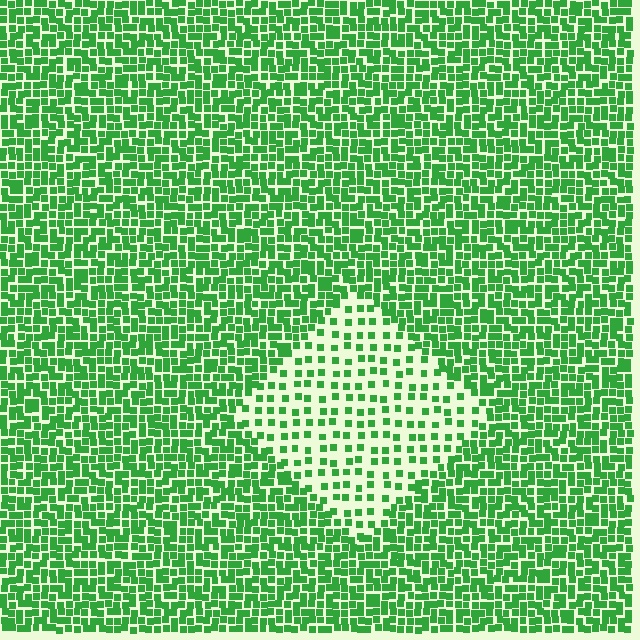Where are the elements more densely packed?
The elements are more densely packed outside the diamond boundary.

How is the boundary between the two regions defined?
The boundary is defined by a change in element density (approximately 2.4x ratio). All elements are the same color, size, and shape.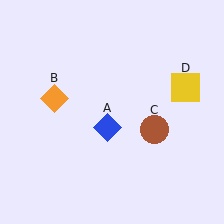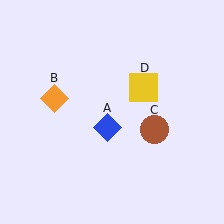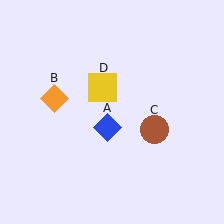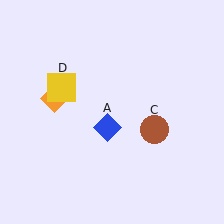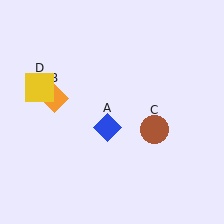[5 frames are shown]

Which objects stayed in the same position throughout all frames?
Blue diamond (object A) and orange diamond (object B) and brown circle (object C) remained stationary.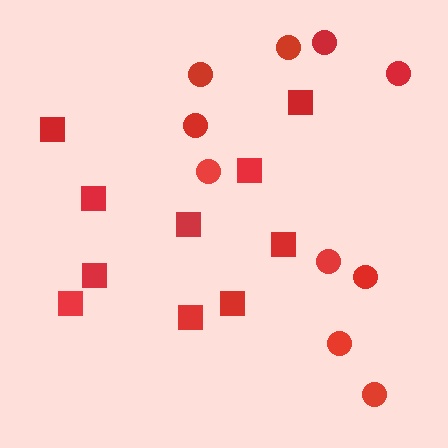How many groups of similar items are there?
There are 2 groups: one group of circles (10) and one group of squares (10).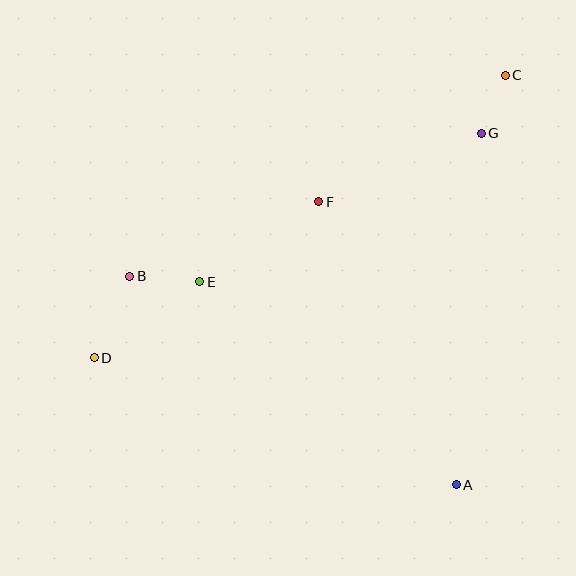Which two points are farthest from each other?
Points C and D are farthest from each other.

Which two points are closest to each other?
Points C and G are closest to each other.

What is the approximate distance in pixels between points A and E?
The distance between A and E is approximately 327 pixels.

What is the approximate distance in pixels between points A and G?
The distance between A and G is approximately 352 pixels.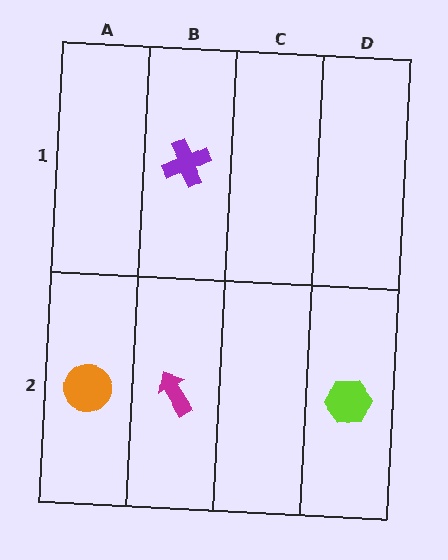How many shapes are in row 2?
3 shapes.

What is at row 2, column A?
An orange circle.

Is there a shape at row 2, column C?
No, that cell is empty.